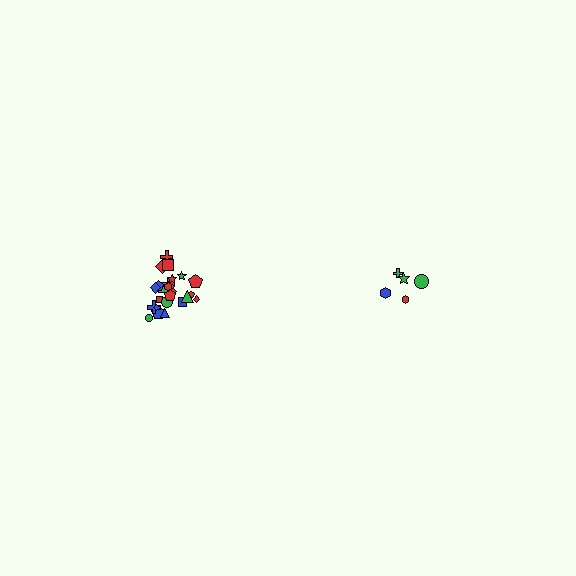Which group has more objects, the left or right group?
The left group.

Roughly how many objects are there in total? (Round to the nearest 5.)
Roughly 30 objects in total.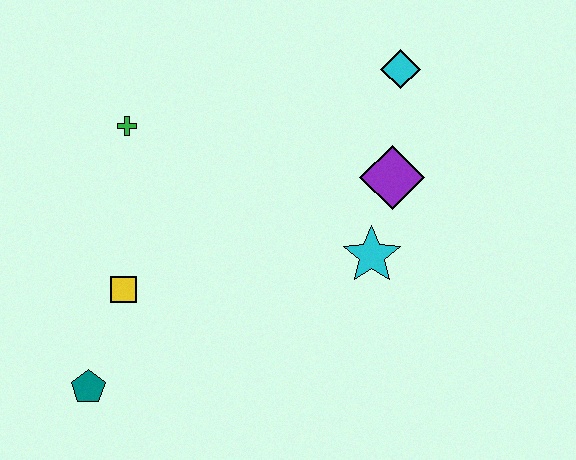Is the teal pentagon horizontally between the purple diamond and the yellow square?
No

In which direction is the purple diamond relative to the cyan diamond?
The purple diamond is below the cyan diamond.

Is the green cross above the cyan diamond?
No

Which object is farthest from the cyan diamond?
The teal pentagon is farthest from the cyan diamond.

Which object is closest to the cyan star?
The purple diamond is closest to the cyan star.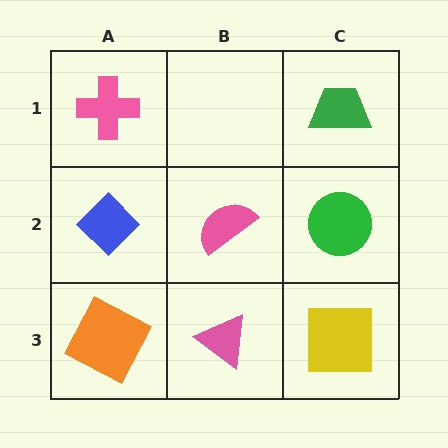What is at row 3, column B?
A pink triangle.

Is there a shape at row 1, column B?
No, that cell is empty.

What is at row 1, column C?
A green trapezoid.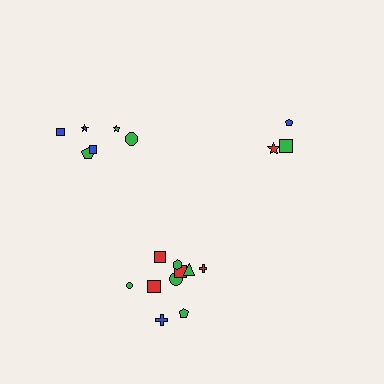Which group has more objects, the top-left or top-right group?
The top-left group.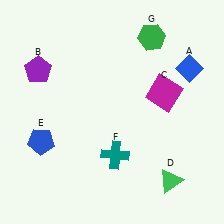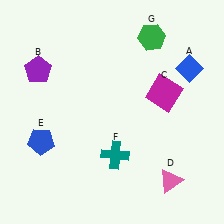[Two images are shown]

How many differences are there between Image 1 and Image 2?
There is 1 difference between the two images.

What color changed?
The triangle (D) changed from green in Image 1 to pink in Image 2.